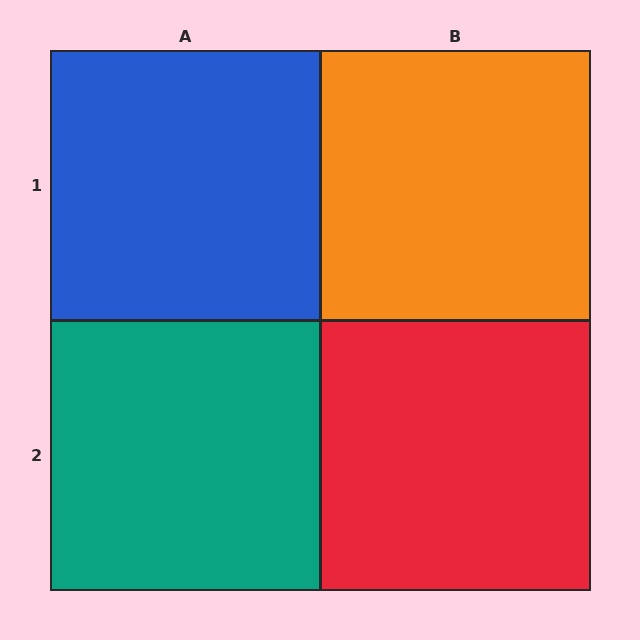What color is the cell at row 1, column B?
Orange.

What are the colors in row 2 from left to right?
Teal, red.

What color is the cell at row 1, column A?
Blue.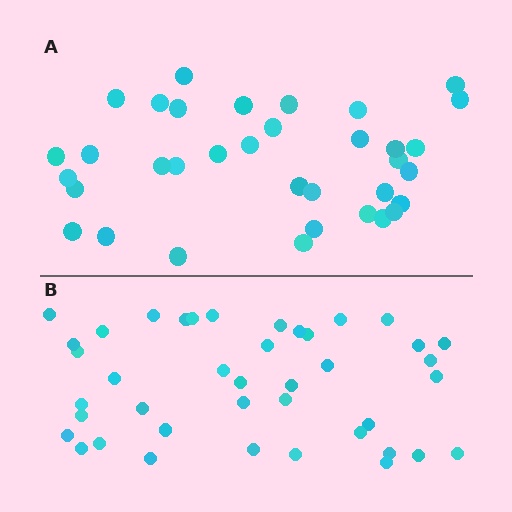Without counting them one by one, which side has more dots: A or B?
Region B (the bottom region) has more dots.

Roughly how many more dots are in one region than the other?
Region B has about 6 more dots than region A.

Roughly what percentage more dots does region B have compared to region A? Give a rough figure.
About 15% more.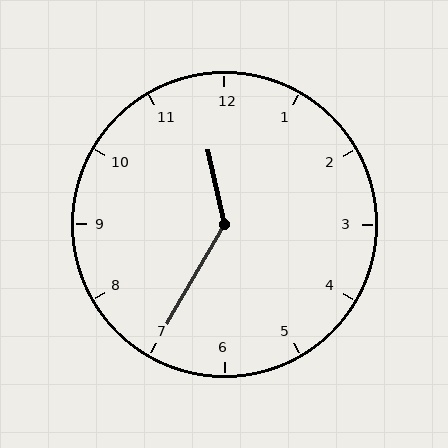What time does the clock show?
11:35.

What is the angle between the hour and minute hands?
Approximately 138 degrees.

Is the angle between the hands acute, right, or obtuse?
It is obtuse.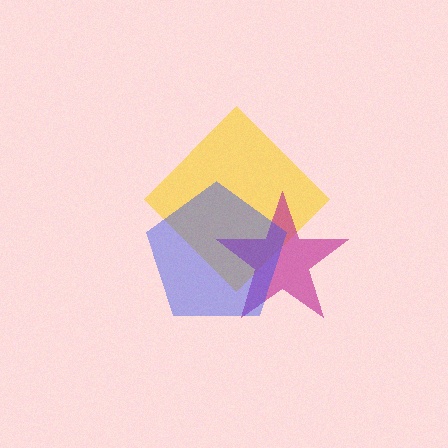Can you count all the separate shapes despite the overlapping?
Yes, there are 3 separate shapes.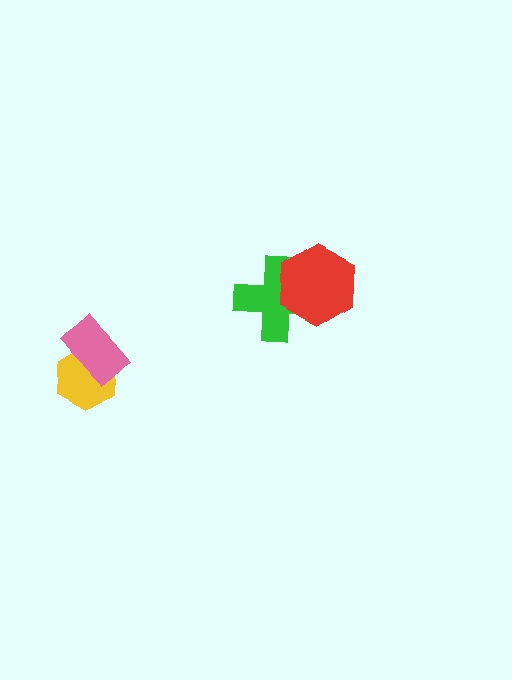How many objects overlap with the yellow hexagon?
1 object overlaps with the yellow hexagon.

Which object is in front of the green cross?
The red hexagon is in front of the green cross.